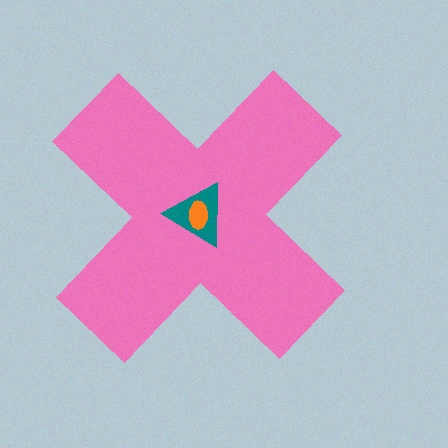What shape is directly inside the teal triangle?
The orange ellipse.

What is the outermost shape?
The pink cross.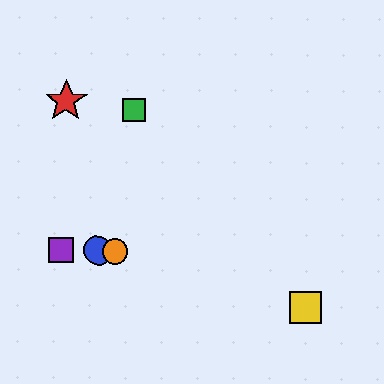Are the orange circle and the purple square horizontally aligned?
Yes, both are at y≈251.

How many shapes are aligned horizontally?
3 shapes (the blue circle, the purple square, the orange circle) are aligned horizontally.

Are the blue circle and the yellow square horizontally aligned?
No, the blue circle is at y≈251 and the yellow square is at y≈307.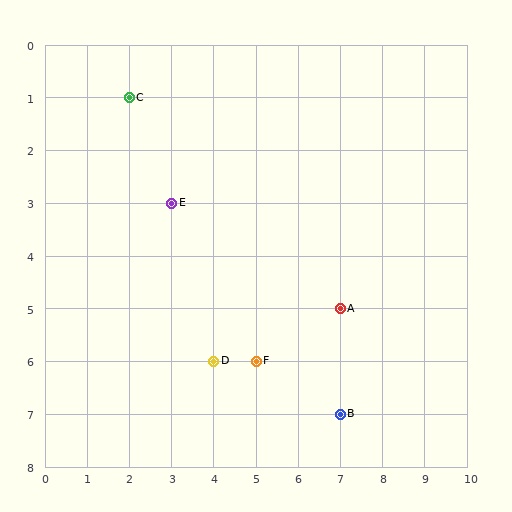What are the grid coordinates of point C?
Point C is at grid coordinates (2, 1).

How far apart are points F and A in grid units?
Points F and A are 2 columns and 1 row apart (about 2.2 grid units diagonally).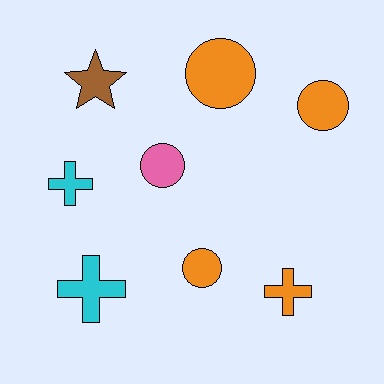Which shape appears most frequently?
Circle, with 4 objects.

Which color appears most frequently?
Orange, with 4 objects.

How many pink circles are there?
There is 1 pink circle.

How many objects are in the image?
There are 8 objects.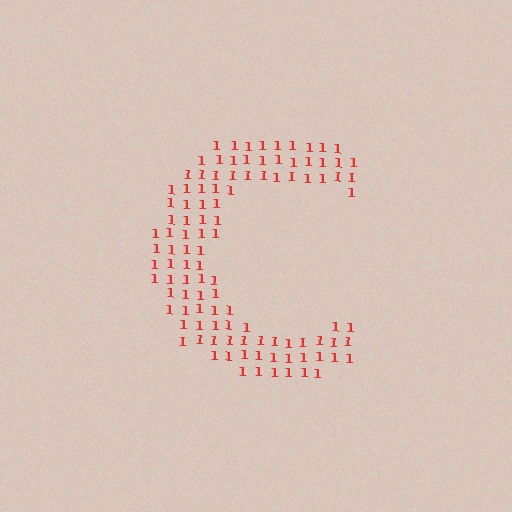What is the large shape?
The large shape is the letter C.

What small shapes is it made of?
It is made of small digit 1's.